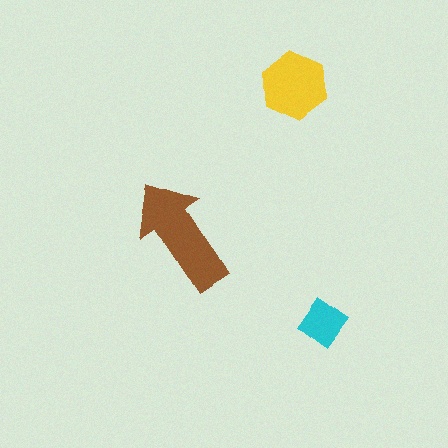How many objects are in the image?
There are 3 objects in the image.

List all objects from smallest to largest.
The cyan diamond, the yellow hexagon, the brown arrow.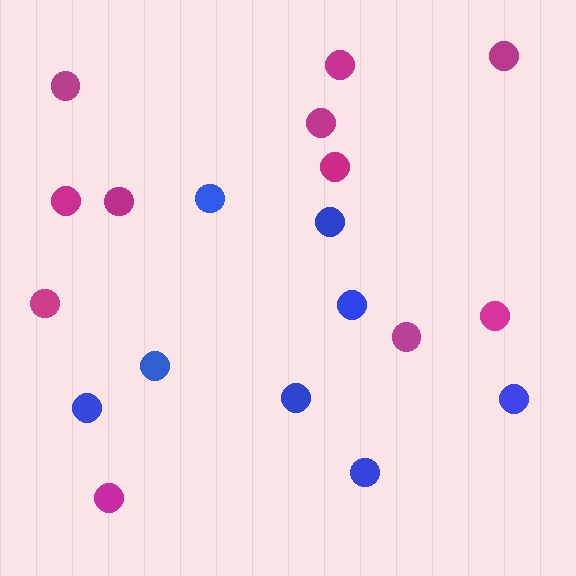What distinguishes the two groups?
There are 2 groups: one group of blue circles (8) and one group of magenta circles (11).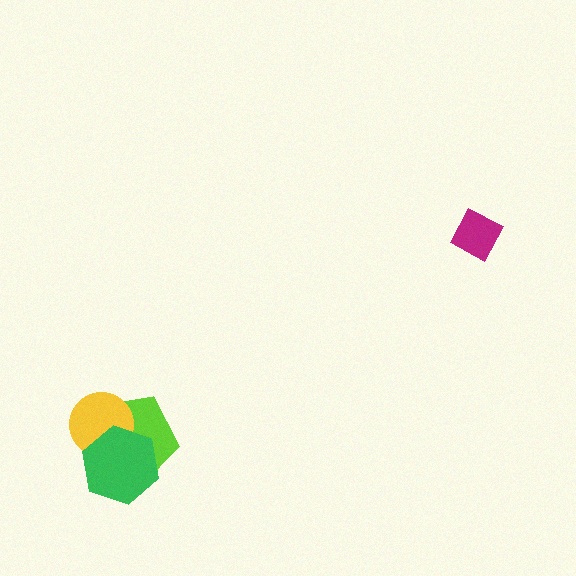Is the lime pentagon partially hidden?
Yes, it is partially covered by another shape.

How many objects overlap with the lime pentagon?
2 objects overlap with the lime pentagon.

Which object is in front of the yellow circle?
The green hexagon is in front of the yellow circle.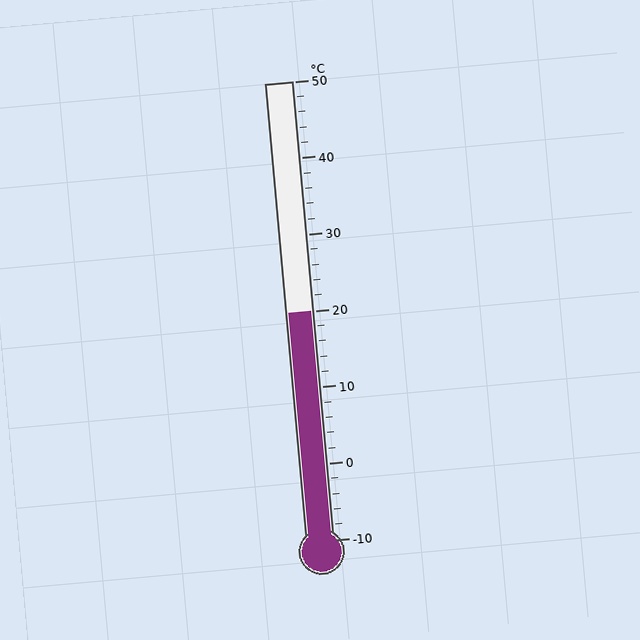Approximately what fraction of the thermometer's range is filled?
The thermometer is filled to approximately 50% of its range.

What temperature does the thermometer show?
The thermometer shows approximately 20°C.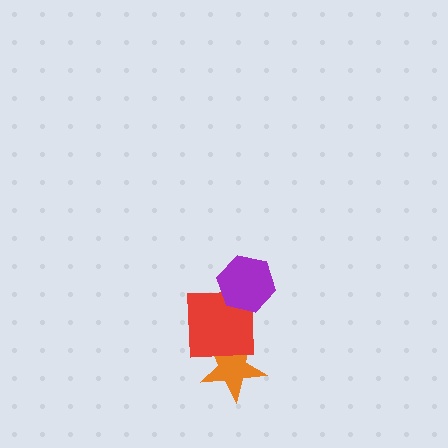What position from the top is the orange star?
The orange star is 3rd from the top.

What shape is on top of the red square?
The purple hexagon is on top of the red square.